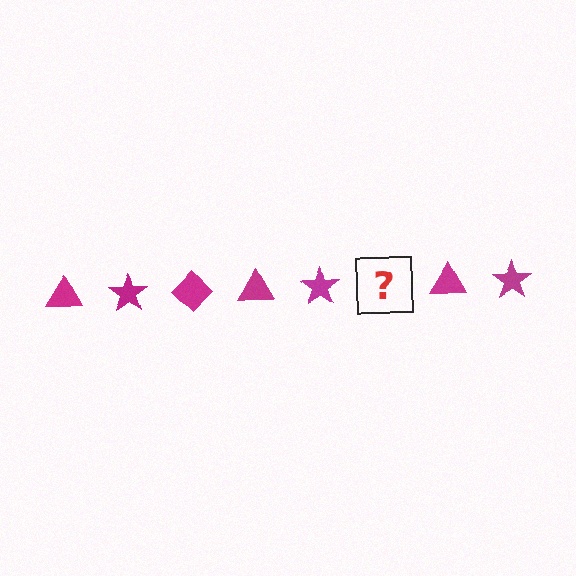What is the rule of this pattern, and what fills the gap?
The rule is that the pattern cycles through triangle, star, diamond shapes in magenta. The gap should be filled with a magenta diamond.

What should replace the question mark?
The question mark should be replaced with a magenta diamond.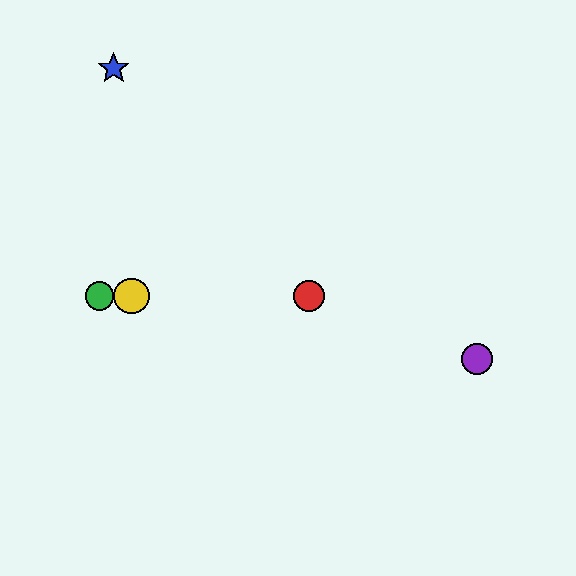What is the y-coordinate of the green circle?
The green circle is at y≈296.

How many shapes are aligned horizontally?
3 shapes (the red circle, the green circle, the yellow circle) are aligned horizontally.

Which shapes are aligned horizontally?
The red circle, the green circle, the yellow circle are aligned horizontally.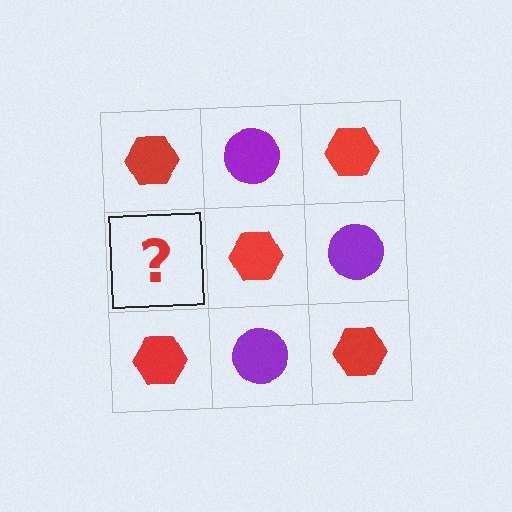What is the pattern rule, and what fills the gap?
The rule is that it alternates red hexagon and purple circle in a checkerboard pattern. The gap should be filled with a purple circle.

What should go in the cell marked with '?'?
The missing cell should contain a purple circle.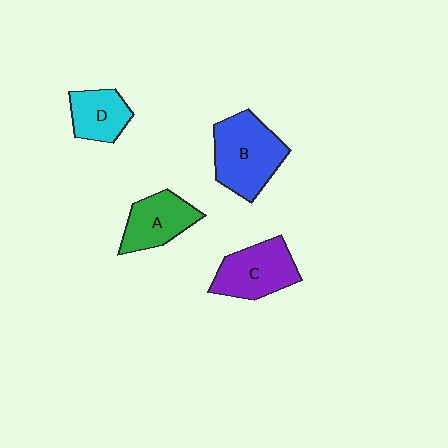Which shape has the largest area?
Shape B (blue).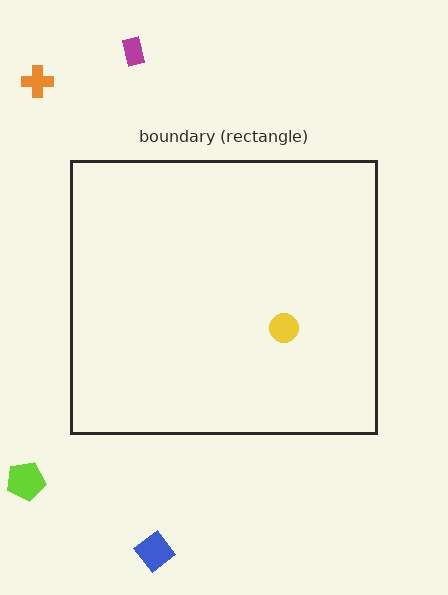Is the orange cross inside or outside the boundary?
Outside.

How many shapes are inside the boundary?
1 inside, 4 outside.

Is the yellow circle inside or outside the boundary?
Inside.